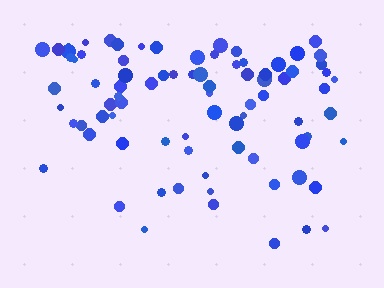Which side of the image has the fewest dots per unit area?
The bottom.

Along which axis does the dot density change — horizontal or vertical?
Vertical.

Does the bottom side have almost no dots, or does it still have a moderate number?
Still a moderate number, just noticeably fewer than the top.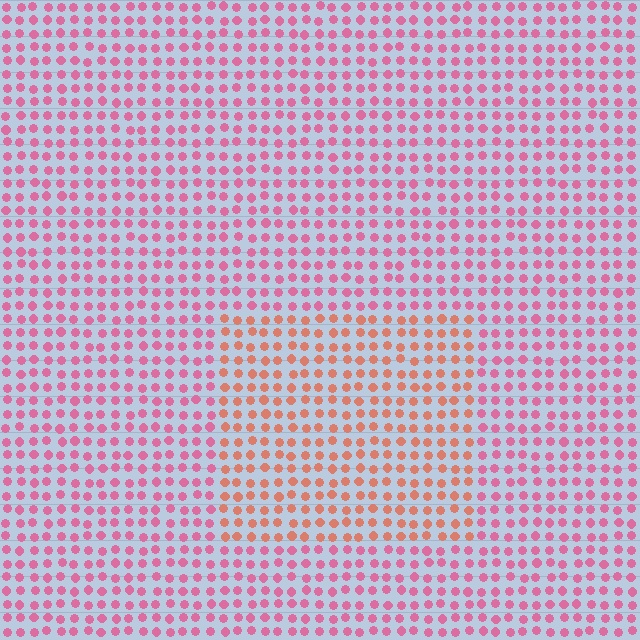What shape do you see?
I see a rectangle.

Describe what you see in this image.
The image is filled with small pink elements in a uniform arrangement. A rectangle-shaped region is visible where the elements are tinted to a slightly different hue, forming a subtle color boundary.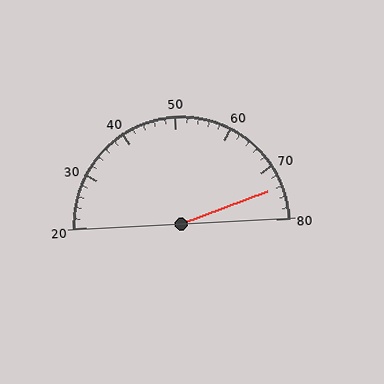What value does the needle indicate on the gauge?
The needle indicates approximately 74.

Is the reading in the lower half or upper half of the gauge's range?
The reading is in the upper half of the range (20 to 80).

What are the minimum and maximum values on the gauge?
The gauge ranges from 20 to 80.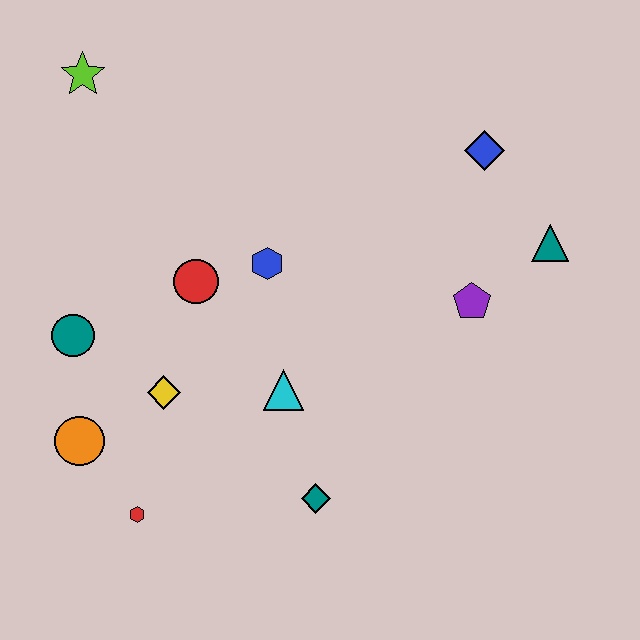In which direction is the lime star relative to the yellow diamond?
The lime star is above the yellow diamond.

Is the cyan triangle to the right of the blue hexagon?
Yes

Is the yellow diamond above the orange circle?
Yes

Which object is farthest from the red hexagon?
The blue diamond is farthest from the red hexagon.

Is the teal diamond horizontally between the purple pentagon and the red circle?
Yes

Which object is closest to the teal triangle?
The purple pentagon is closest to the teal triangle.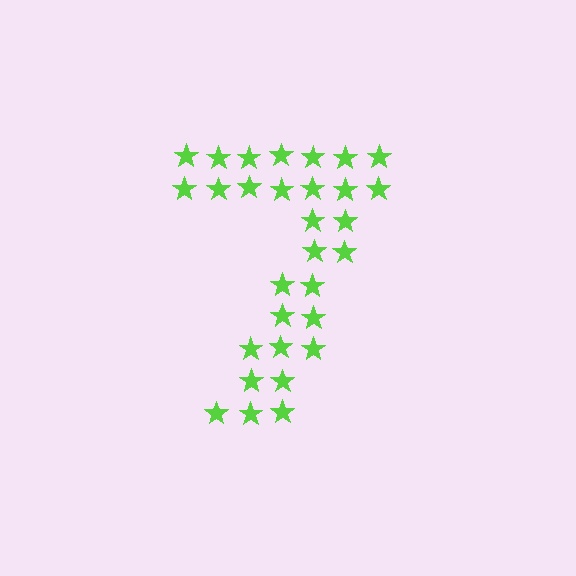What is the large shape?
The large shape is the digit 7.